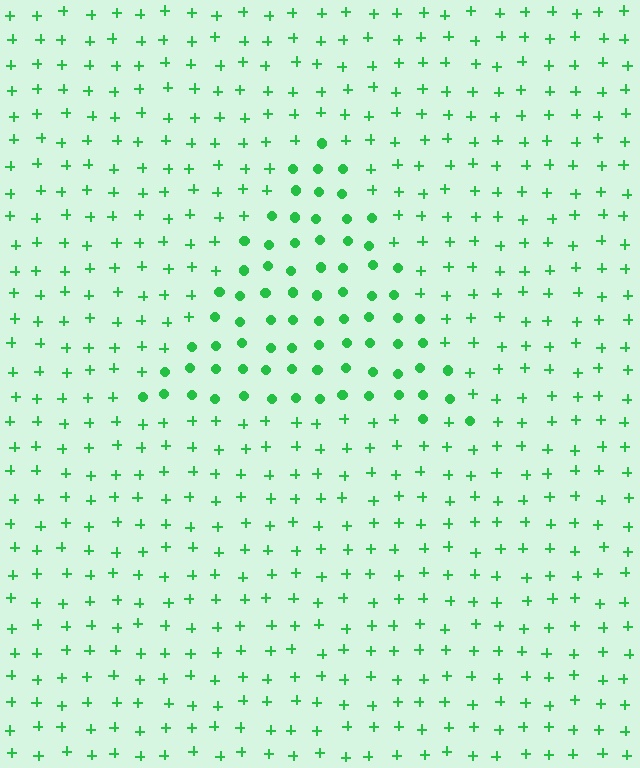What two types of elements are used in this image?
The image uses circles inside the triangle region and plus signs outside it.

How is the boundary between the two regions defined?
The boundary is defined by a change in element shape: circles inside vs. plus signs outside. All elements share the same color and spacing.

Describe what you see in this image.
The image is filled with small green elements arranged in a uniform grid. A triangle-shaped region contains circles, while the surrounding area contains plus signs. The boundary is defined purely by the change in element shape.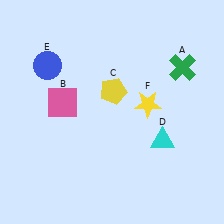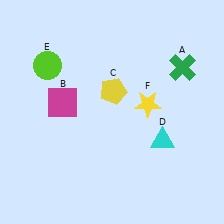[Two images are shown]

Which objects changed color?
B changed from pink to magenta. E changed from blue to lime.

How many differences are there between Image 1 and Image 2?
There are 2 differences between the two images.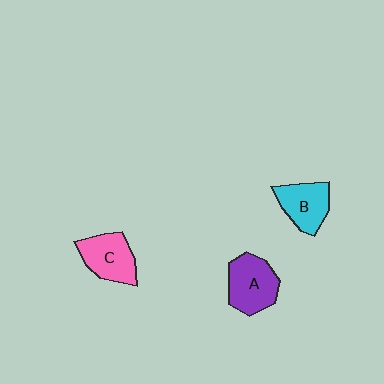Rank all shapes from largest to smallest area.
From largest to smallest: A (purple), C (pink), B (cyan).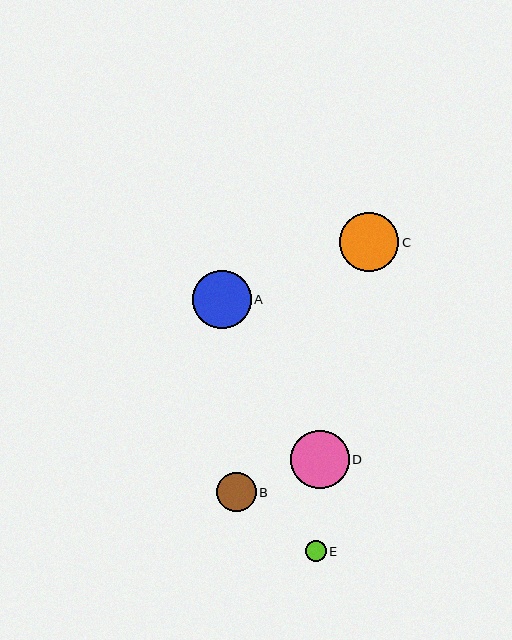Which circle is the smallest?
Circle E is the smallest with a size of approximately 21 pixels.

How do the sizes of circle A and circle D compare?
Circle A and circle D are approximately the same size.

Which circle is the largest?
Circle C is the largest with a size of approximately 59 pixels.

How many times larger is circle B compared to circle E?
Circle B is approximately 1.9 times the size of circle E.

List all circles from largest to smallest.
From largest to smallest: C, A, D, B, E.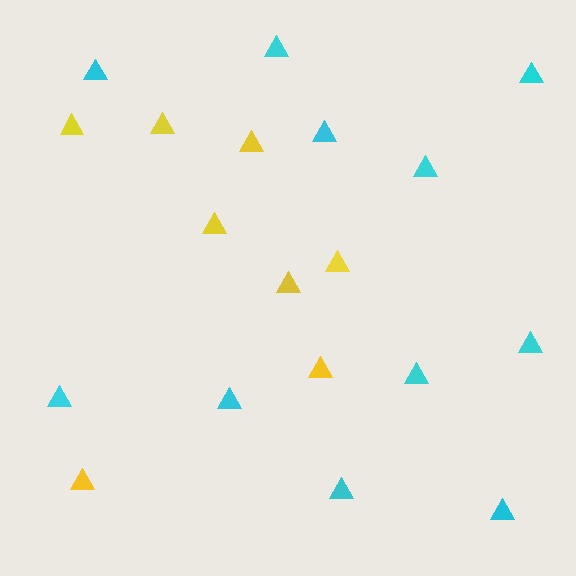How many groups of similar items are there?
There are 2 groups: one group of yellow triangles (8) and one group of cyan triangles (11).